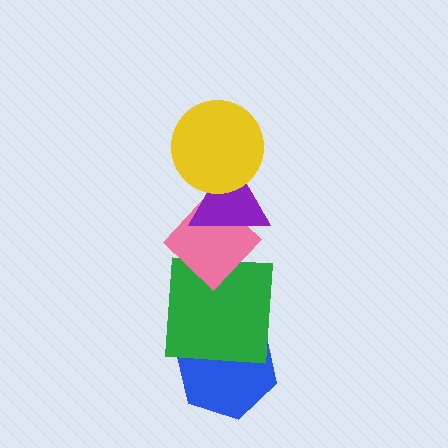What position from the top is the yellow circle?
The yellow circle is 1st from the top.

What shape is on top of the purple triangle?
The yellow circle is on top of the purple triangle.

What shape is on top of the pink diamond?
The purple triangle is on top of the pink diamond.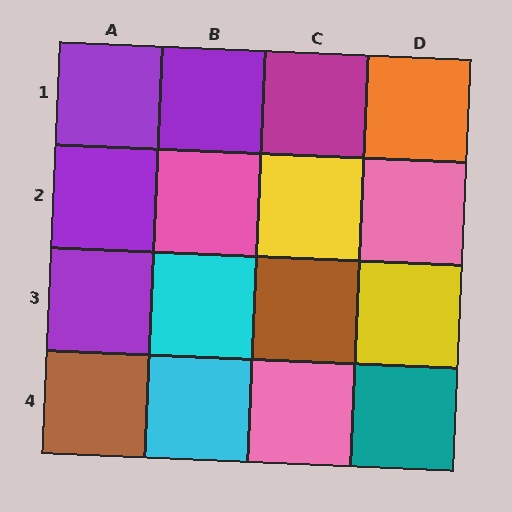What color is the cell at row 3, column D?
Yellow.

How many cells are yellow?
2 cells are yellow.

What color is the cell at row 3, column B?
Cyan.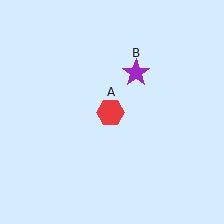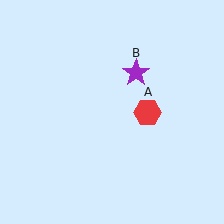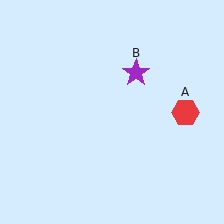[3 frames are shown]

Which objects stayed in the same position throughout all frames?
Purple star (object B) remained stationary.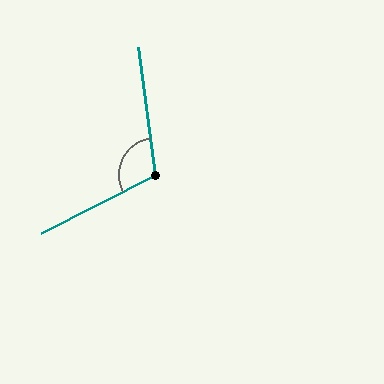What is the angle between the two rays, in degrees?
Approximately 110 degrees.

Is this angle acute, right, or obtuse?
It is obtuse.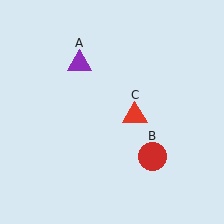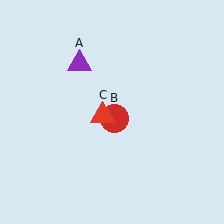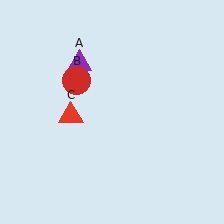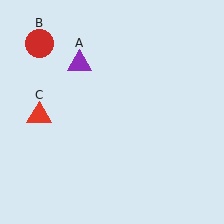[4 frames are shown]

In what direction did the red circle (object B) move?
The red circle (object B) moved up and to the left.